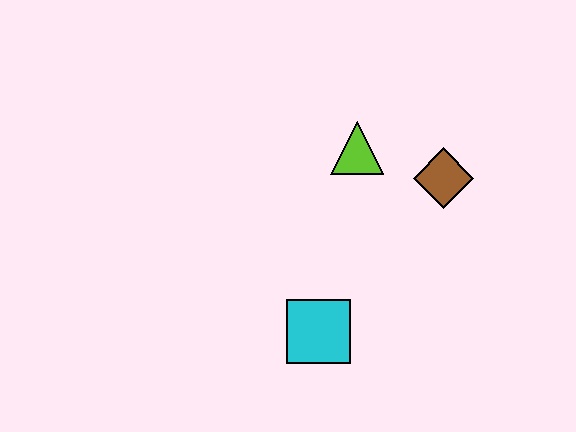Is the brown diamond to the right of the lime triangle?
Yes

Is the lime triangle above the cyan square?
Yes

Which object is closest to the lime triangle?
The brown diamond is closest to the lime triangle.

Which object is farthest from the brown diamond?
The cyan square is farthest from the brown diamond.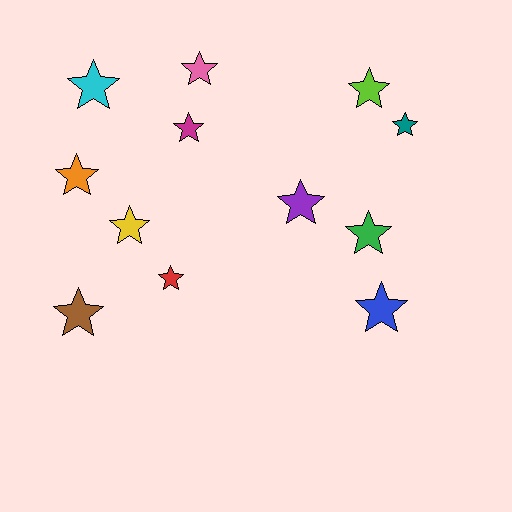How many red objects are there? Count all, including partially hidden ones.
There is 1 red object.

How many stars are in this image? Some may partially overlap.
There are 12 stars.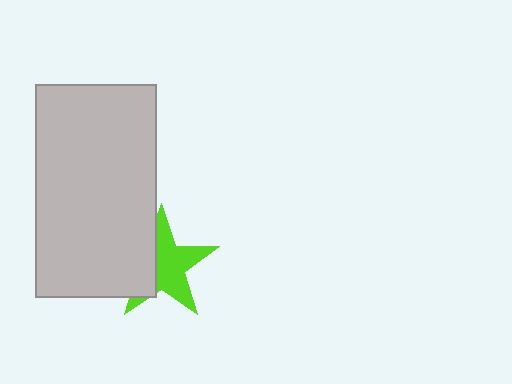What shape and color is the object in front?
The object in front is a light gray rectangle.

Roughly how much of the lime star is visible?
About half of it is visible (roughly 60%).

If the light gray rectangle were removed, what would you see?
You would see the complete lime star.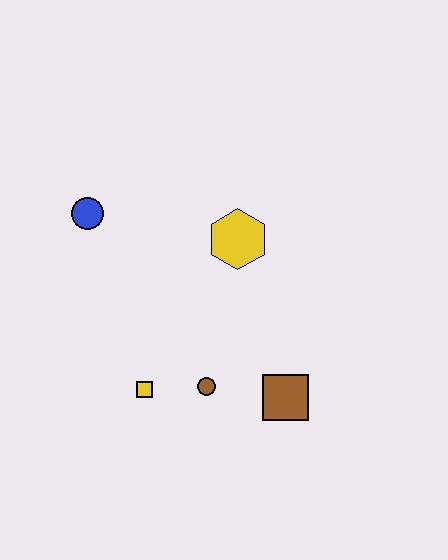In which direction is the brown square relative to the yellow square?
The brown square is to the right of the yellow square.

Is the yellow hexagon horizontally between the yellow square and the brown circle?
No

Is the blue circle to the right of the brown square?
No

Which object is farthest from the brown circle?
The blue circle is farthest from the brown circle.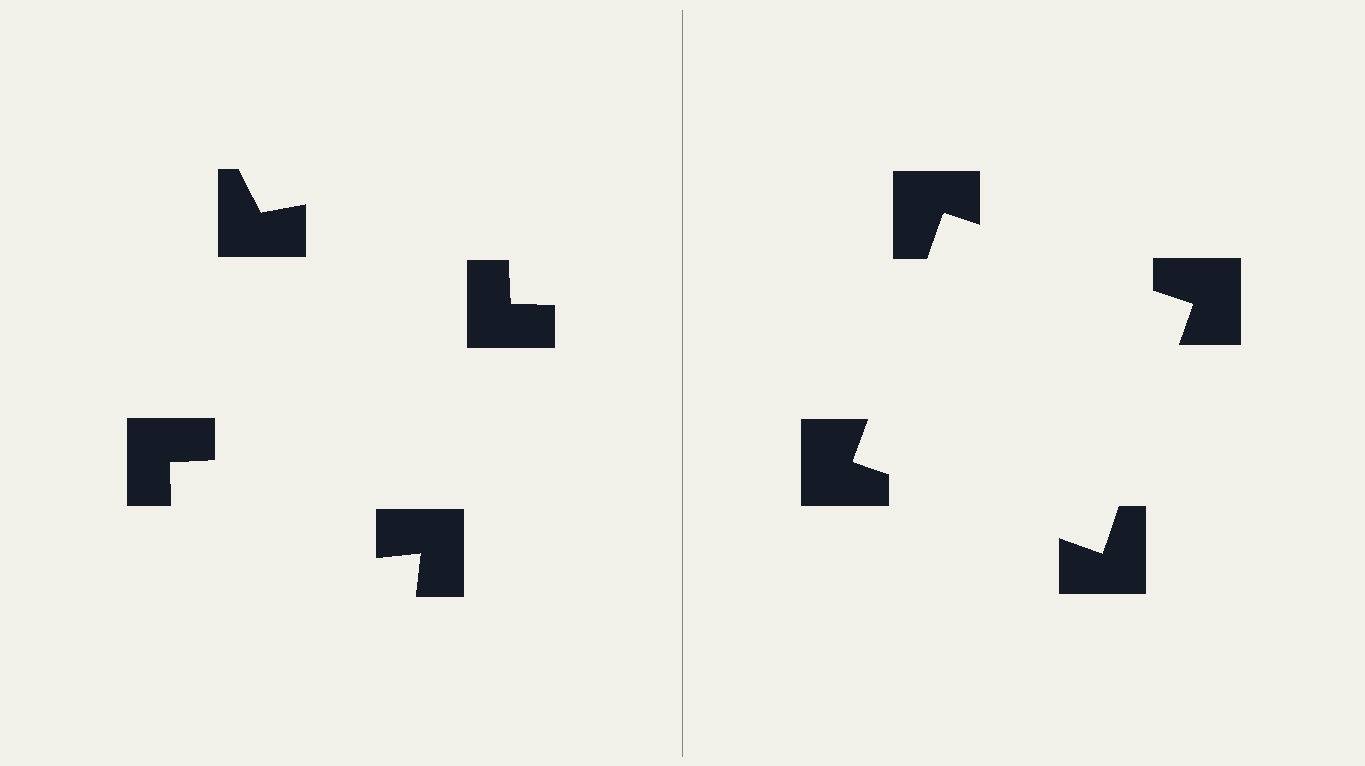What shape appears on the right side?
An illusory square.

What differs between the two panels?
The notched squares are positioned identically on both sides; only the wedge orientations differ. On the right they align to a square; on the left they are misaligned.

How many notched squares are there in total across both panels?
8 — 4 on each side.